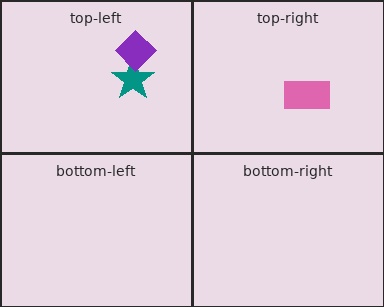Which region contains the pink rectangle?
The top-right region.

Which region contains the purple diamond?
The top-left region.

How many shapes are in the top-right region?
1.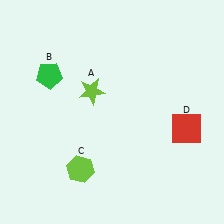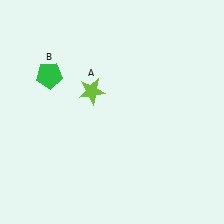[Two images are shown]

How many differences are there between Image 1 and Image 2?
There are 2 differences between the two images.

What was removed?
The red square (D), the lime hexagon (C) were removed in Image 2.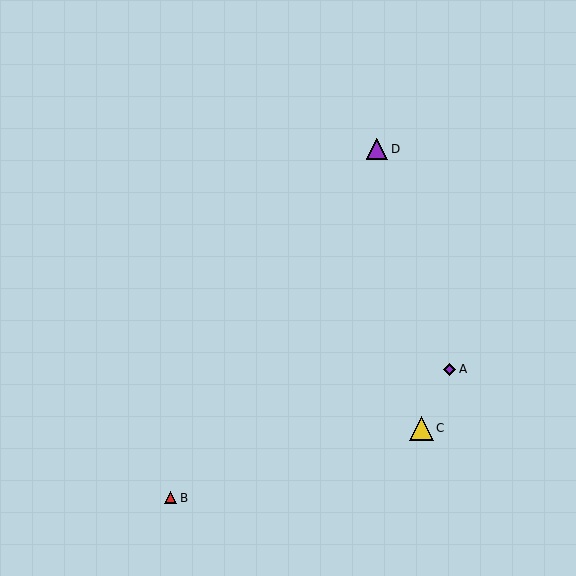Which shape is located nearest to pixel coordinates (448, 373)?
The purple diamond (labeled A) at (450, 369) is nearest to that location.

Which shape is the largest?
The yellow triangle (labeled C) is the largest.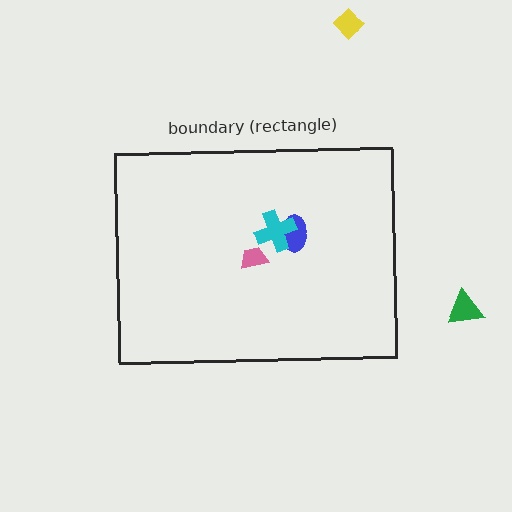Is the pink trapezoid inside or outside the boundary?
Inside.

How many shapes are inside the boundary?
3 inside, 2 outside.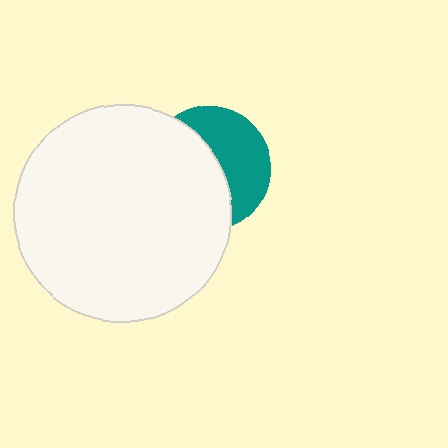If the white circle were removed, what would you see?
You would see the complete teal circle.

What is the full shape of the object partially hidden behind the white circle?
The partially hidden object is a teal circle.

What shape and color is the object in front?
The object in front is a white circle.